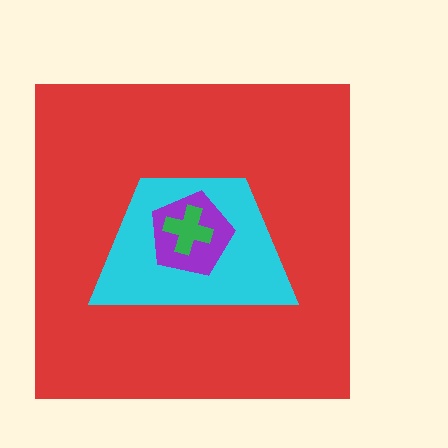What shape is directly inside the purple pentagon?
The green cross.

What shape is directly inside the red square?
The cyan trapezoid.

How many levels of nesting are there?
4.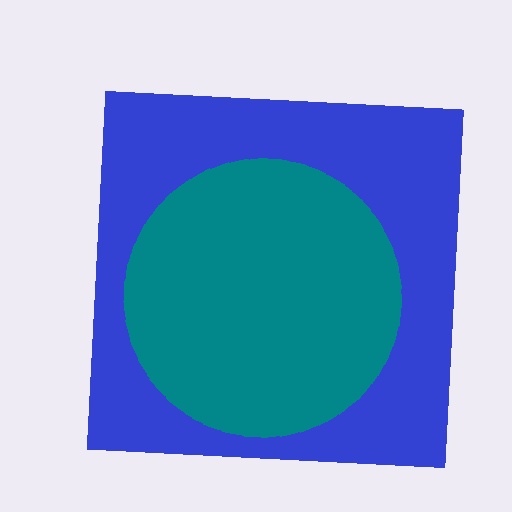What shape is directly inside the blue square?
The teal circle.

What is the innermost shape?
The teal circle.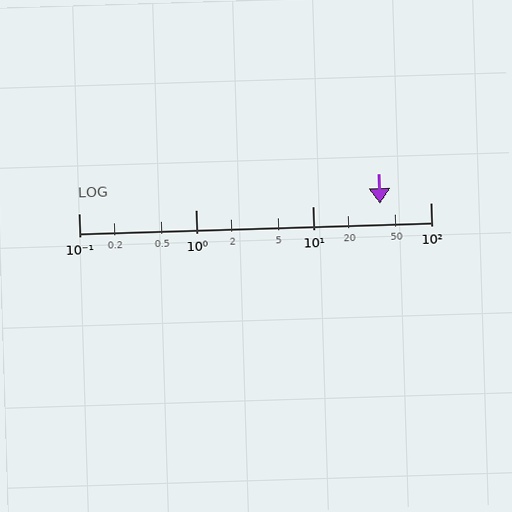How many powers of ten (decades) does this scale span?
The scale spans 3 decades, from 0.1 to 100.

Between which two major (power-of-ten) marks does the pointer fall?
The pointer is between 10 and 100.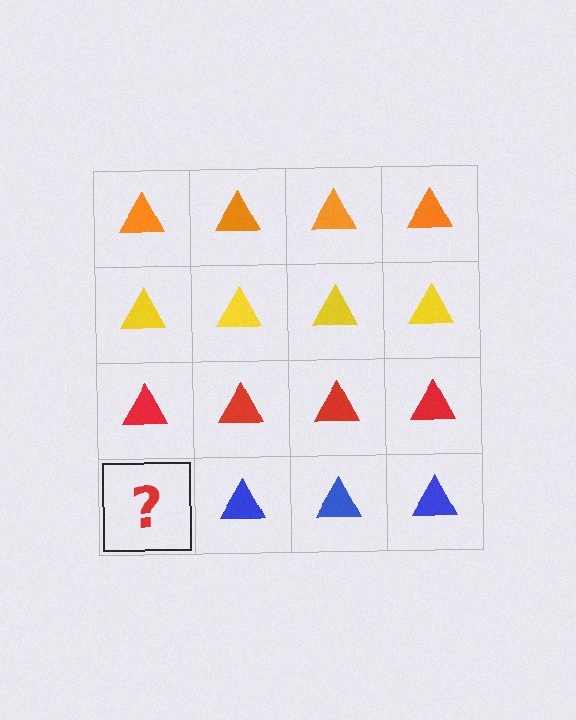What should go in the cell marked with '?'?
The missing cell should contain a blue triangle.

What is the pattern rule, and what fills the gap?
The rule is that each row has a consistent color. The gap should be filled with a blue triangle.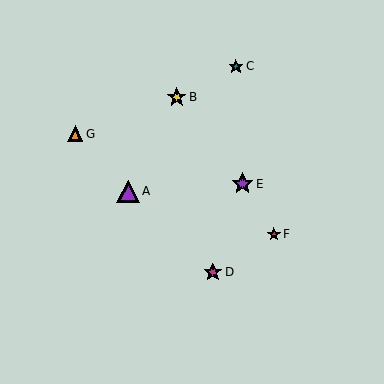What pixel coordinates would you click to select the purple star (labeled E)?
Click at (243, 184) to select the purple star E.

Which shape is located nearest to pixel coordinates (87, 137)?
The orange triangle (labeled G) at (75, 134) is nearest to that location.